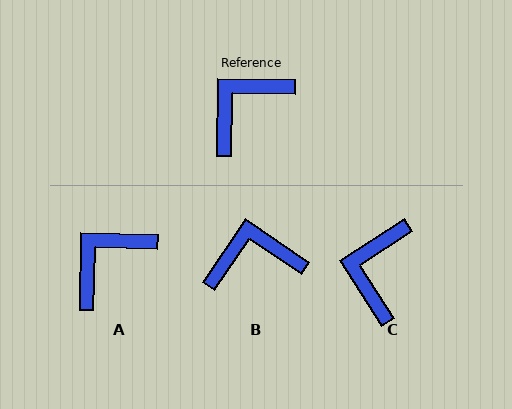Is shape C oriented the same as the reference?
No, it is off by about 34 degrees.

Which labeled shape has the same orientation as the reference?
A.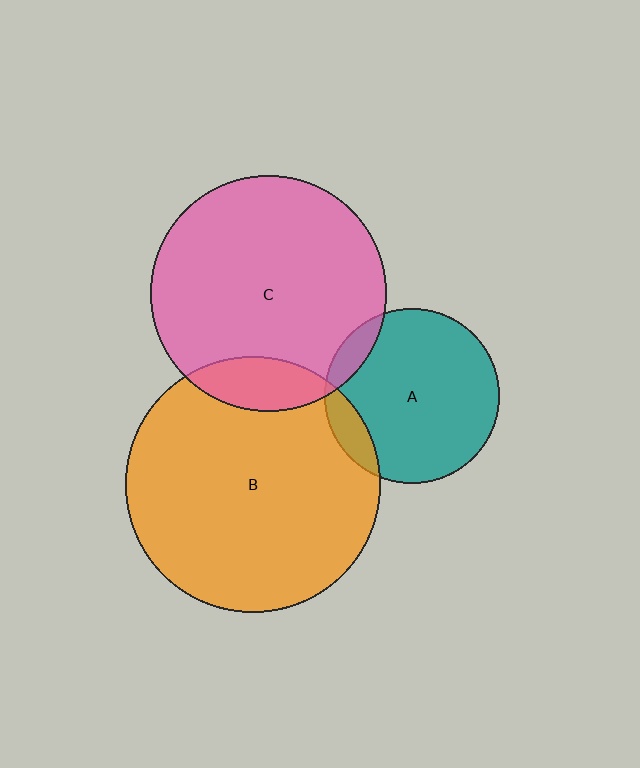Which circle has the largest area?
Circle B (orange).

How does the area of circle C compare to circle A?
Approximately 1.8 times.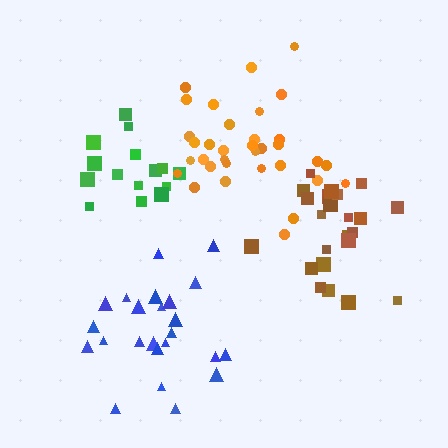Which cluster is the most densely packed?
Green.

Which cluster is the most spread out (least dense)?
Blue.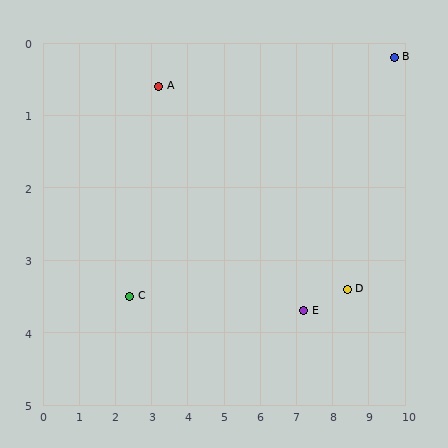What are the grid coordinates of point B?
Point B is at approximately (9.7, 0.2).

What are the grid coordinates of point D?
Point D is at approximately (8.4, 3.4).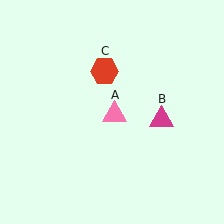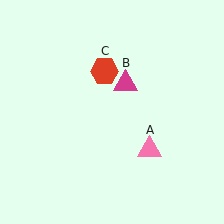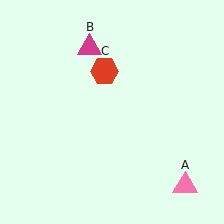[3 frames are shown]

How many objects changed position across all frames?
2 objects changed position: pink triangle (object A), magenta triangle (object B).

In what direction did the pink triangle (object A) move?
The pink triangle (object A) moved down and to the right.